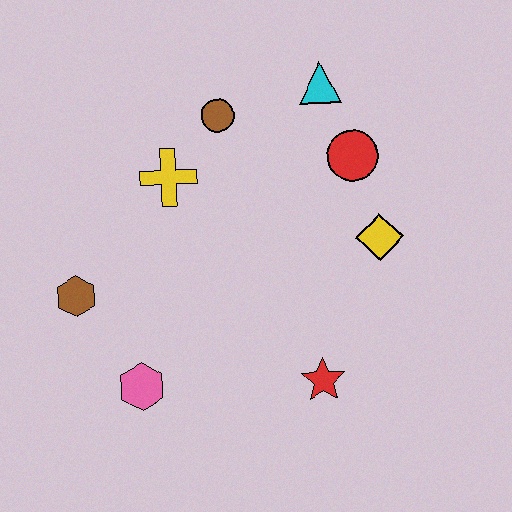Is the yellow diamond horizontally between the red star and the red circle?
No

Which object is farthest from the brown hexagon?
The cyan triangle is farthest from the brown hexagon.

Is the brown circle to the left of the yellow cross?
No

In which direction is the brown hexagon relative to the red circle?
The brown hexagon is to the left of the red circle.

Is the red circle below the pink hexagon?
No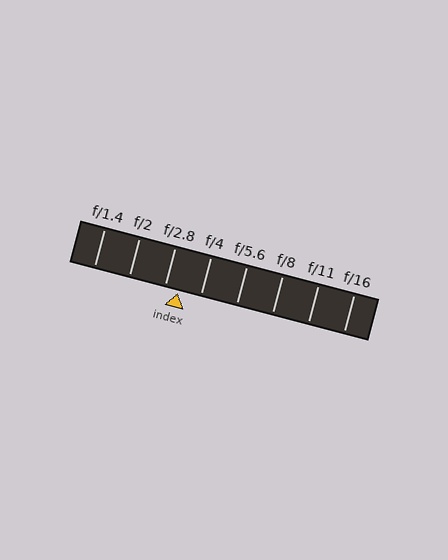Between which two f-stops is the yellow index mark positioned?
The index mark is between f/2.8 and f/4.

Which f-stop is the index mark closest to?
The index mark is closest to f/2.8.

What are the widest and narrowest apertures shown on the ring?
The widest aperture shown is f/1.4 and the narrowest is f/16.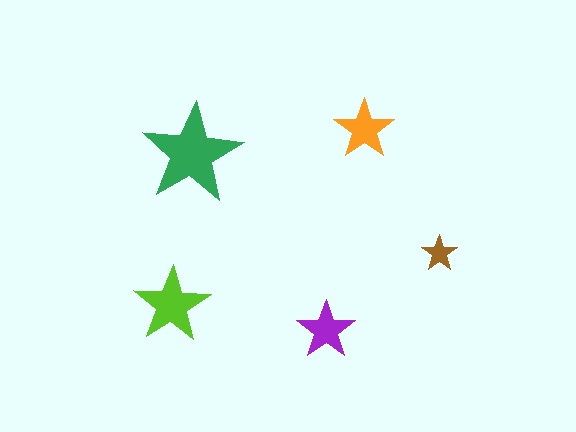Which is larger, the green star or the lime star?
The green one.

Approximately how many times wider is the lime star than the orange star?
About 1.5 times wider.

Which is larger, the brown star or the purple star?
The purple one.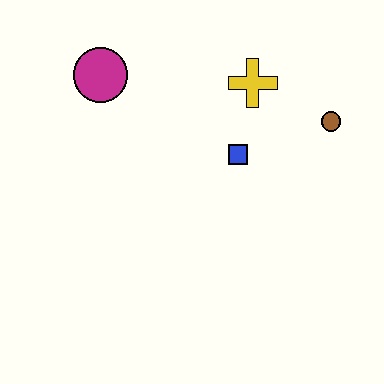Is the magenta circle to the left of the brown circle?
Yes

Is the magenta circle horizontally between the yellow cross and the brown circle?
No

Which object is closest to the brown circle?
The yellow cross is closest to the brown circle.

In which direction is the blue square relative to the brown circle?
The blue square is to the left of the brown circle.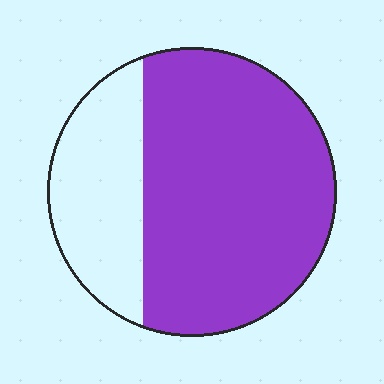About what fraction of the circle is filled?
About three quarters (3/4).